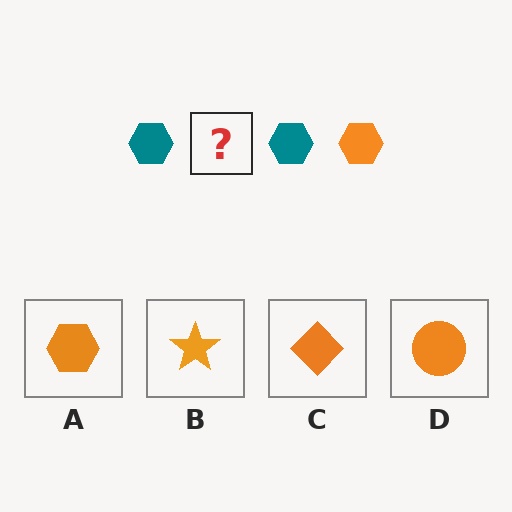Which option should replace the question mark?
Option A.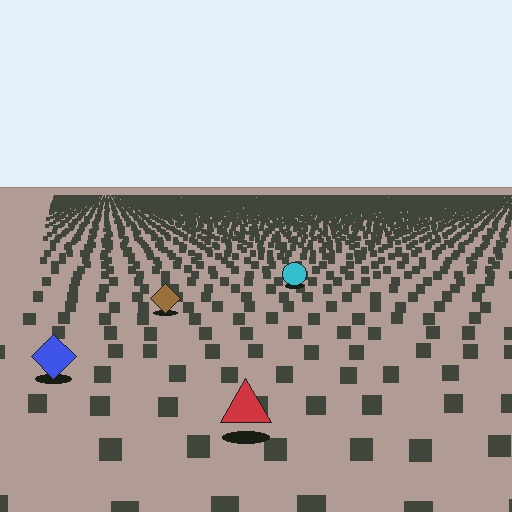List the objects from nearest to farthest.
From nearest to farthest: the red triangle, the blue diamond, the brown diamond, the cyan circle.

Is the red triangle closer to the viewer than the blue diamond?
Yes. The red triangle is closer — you can tell from the texture gradient: the ground texture is coarser near it.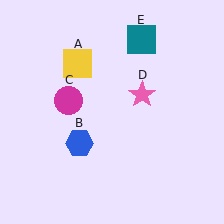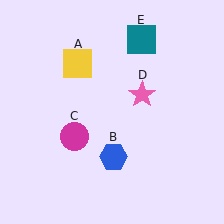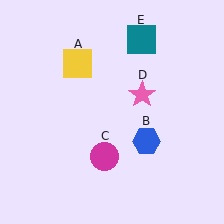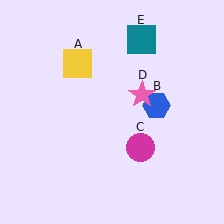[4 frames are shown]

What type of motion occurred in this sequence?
The blue hexagon (object B), magenta circle (object C) rotated counterclockwise around the center of the scene.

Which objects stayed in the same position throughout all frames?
Yellow square (object A) and pink star (object D) and teal square (object E) remained stationary.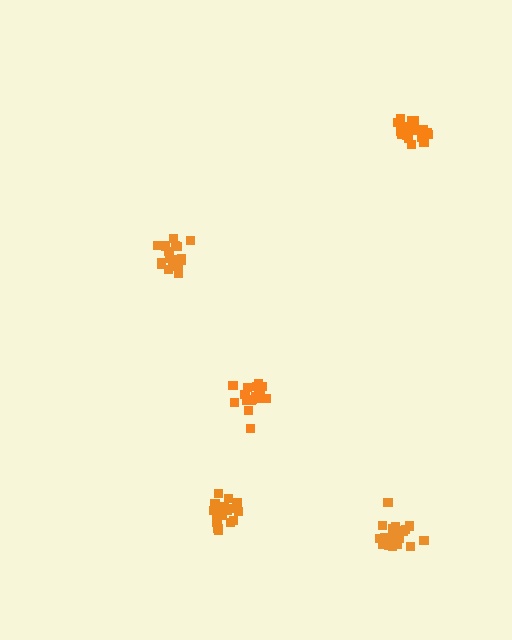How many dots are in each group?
Group 1: 17 dots, Group 2: 20 dots, Group 3: 19 dots, Group 4: 19 dots, Group 5: 17 dots (92 total).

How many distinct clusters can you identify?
There are 5 distinct clusters.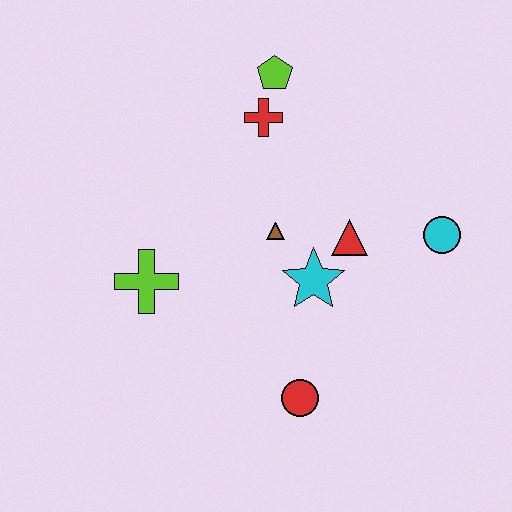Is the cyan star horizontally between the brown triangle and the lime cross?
No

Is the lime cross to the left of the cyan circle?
Yes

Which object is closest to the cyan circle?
The red triangle is closest to the cyan circle.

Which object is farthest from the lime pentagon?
The red circle is farthest from the lime pentagon.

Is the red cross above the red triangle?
Yes